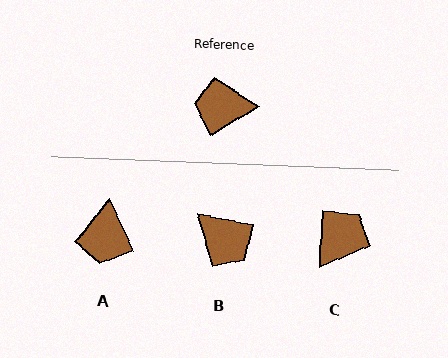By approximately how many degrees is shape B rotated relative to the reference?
Approximately 139 degrees counter-clockwise.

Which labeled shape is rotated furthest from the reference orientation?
B, about 139 degrees away.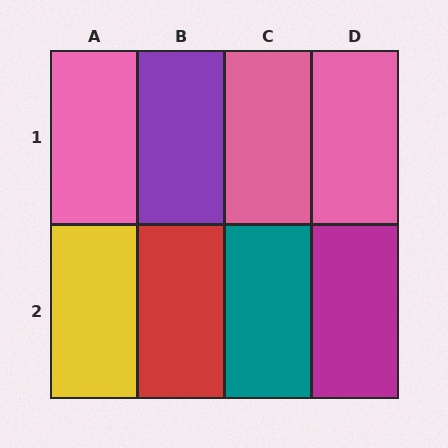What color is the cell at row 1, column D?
Pink.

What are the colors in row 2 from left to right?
Yellow, red, teal, magenta.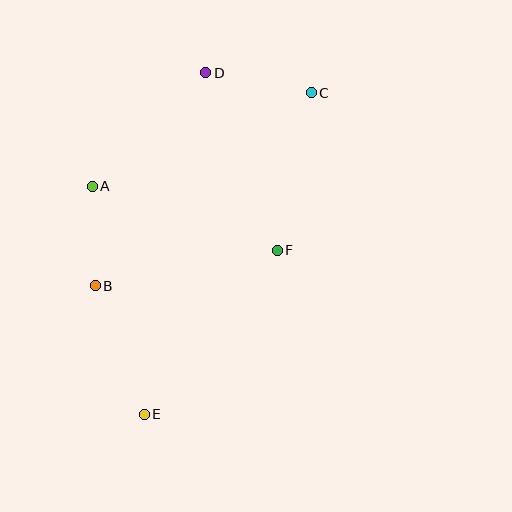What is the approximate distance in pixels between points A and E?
The distance between A and E is approximately 234 pixels.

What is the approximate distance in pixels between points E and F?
The distance between E and F is approximately 211 pixels.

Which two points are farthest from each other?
Points C and E are farthest from each other.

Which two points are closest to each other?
Points A and B are closest to each other.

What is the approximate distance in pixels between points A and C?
The distance between A and C is approximately 238 pixels.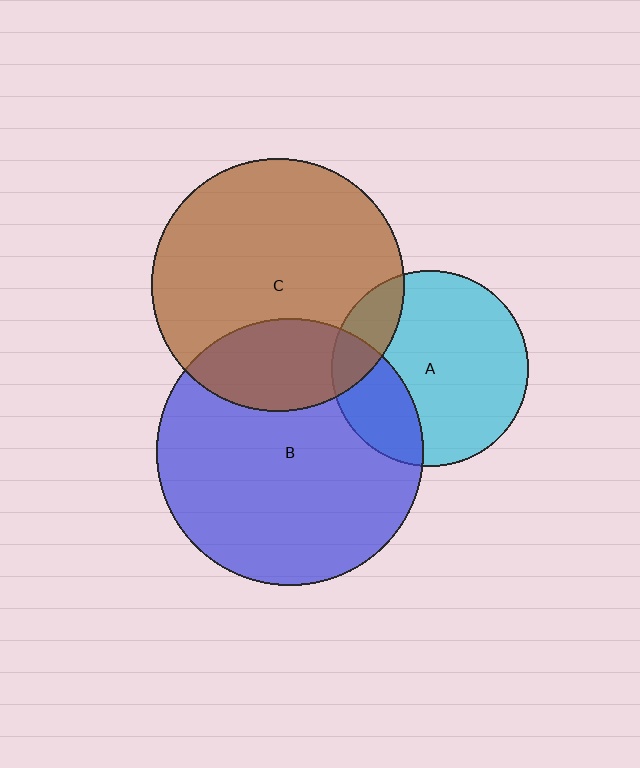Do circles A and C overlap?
Yes.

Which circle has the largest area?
Circle B (blue).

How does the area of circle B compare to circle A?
Approximately 1.8 times.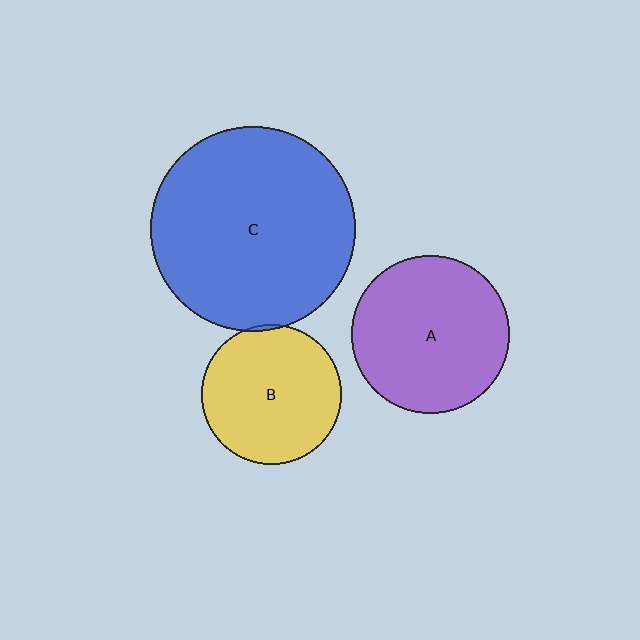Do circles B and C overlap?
Yes.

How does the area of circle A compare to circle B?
Approximately 1.3 times.